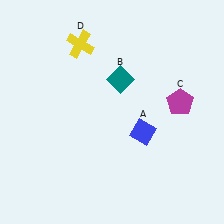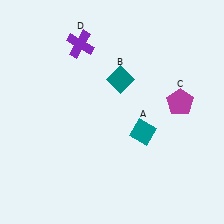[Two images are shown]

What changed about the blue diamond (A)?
In Image 1, A is blue. In Image 2, it changed to teal.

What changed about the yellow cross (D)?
In Image 1, D is yellow. In Image 2, it changed to purple.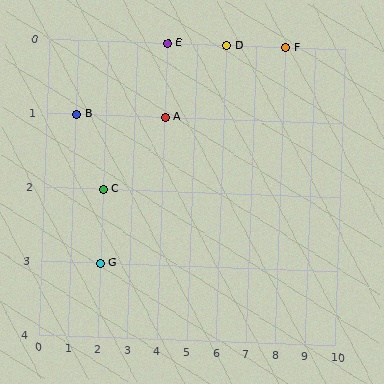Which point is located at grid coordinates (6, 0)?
Point D is at (6, 0).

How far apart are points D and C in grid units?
Points D and C are 4 columns and 2 rows apart (about 4.5 grid units diagonally).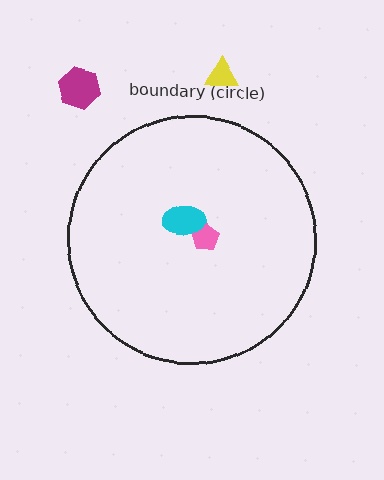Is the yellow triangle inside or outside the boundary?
Outside.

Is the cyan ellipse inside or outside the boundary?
Inside.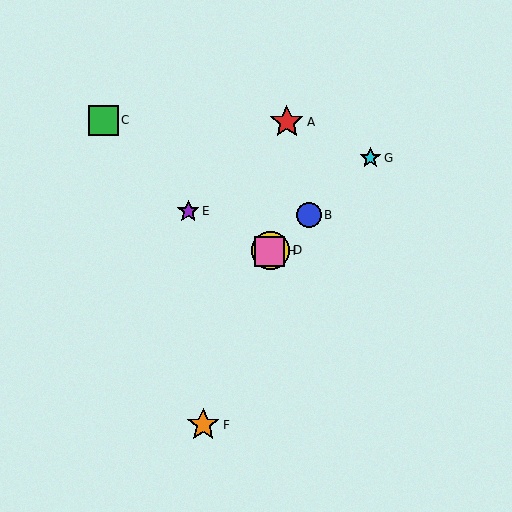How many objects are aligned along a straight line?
4 objects (B, D, G, H) are aligned along a straight line.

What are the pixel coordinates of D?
Object D is at (271, 250).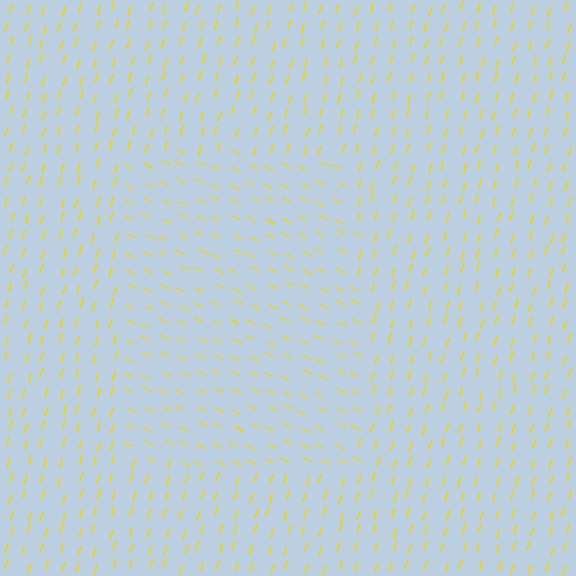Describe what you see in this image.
The image is filled with small yellow line segments. A rectangle region in the image has lines oriented differently from the surrounding lines, creating a visible texture boundary.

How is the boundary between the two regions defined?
The boundary is defined purely by a change in line orientation (approximately 81 degrees difference). All lines are the same color and thickness.